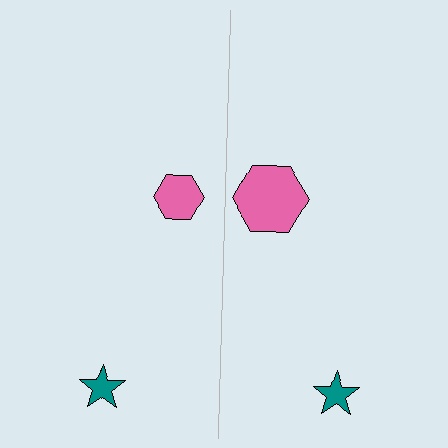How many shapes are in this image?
There are 4 shapes in this image.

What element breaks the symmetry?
The pink hexagon on the right side has a different size than its mirror counterpart.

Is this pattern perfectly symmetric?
No, the pattern is not perfectly symmetric. The pink hexagon on the right side has a different size than its mirror counterpart.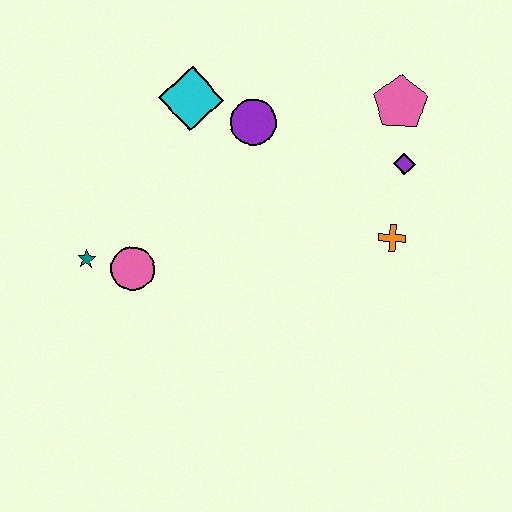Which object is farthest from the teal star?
The pink pentagon is farthest from the teal star.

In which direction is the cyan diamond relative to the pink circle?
The cyan diamond is above the pink circle.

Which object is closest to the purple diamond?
The pink pentagon is closest to the purple diamond.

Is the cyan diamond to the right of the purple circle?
No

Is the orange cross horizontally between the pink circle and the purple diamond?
Yes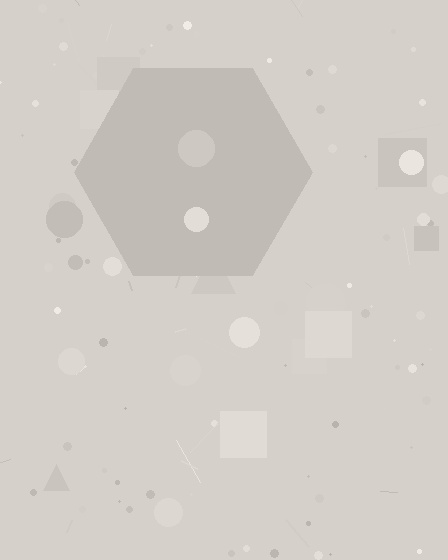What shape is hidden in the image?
A hexagon is hidden in the image.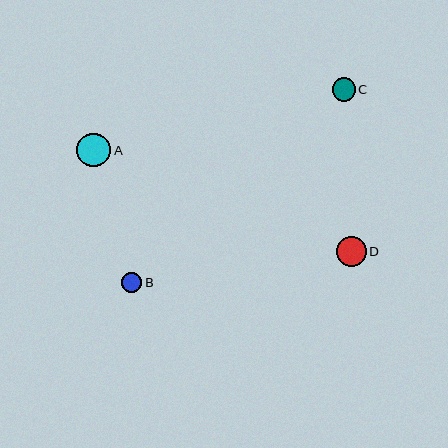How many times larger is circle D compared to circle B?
Circle D is approximately 1.5 times the size of circle B.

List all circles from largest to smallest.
From largest to smallest: A, D, C, B.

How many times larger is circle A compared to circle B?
Circle A is approximately 1.7 times the size of circle B.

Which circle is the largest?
Circle A is the largest with a size of approximately 34 pixels.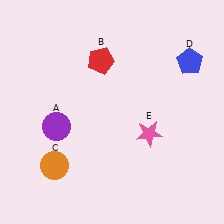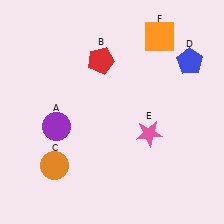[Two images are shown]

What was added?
An orange square (F) was added in Image 2.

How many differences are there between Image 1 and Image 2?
There is 1 difference between the two images.